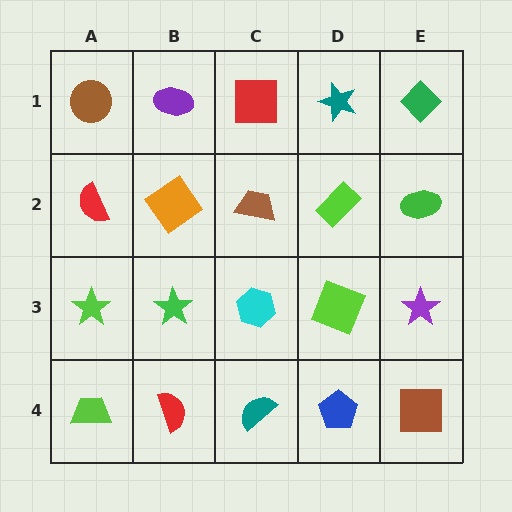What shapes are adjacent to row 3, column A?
A red semicircle (row 2, column A), a lime trapezoid (row 4, column A), a green star (row 3, column B).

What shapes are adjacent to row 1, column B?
An orange diamond (row 2, column B), a brown circle (row 1, column A), a red square (row 1, column C).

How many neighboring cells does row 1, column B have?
3.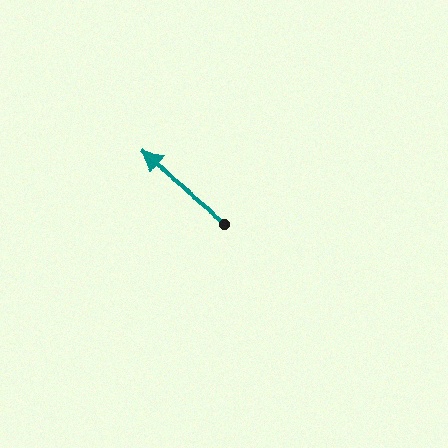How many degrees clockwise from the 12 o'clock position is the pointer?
Approximately 309 degrees.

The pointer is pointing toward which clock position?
Roughly 10 o'clock.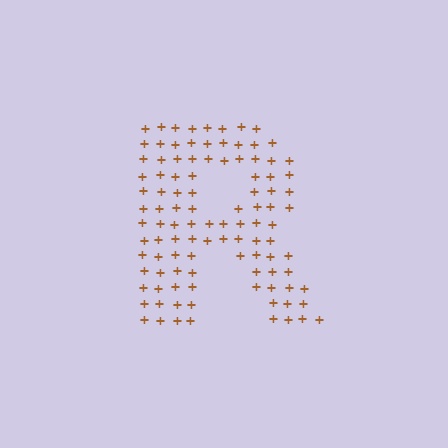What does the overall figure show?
The overall figure shows the letter R.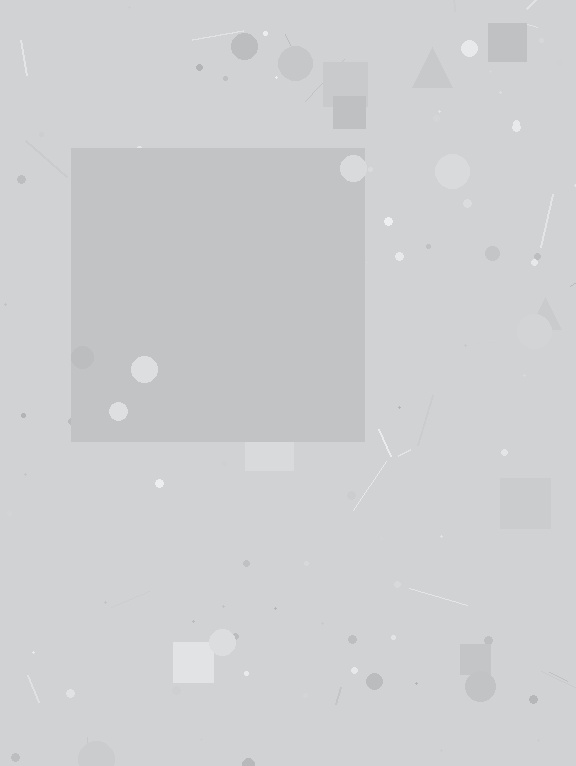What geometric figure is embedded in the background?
A square is embedded in the background.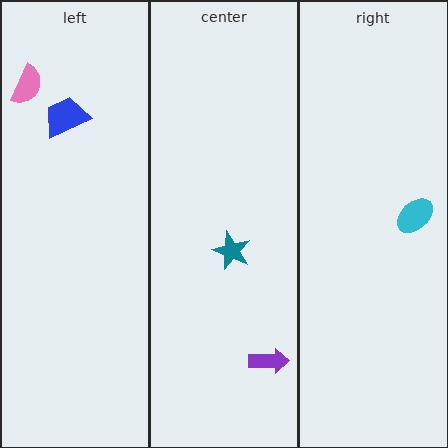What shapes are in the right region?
The cyan ellipse.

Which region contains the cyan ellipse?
The right region.